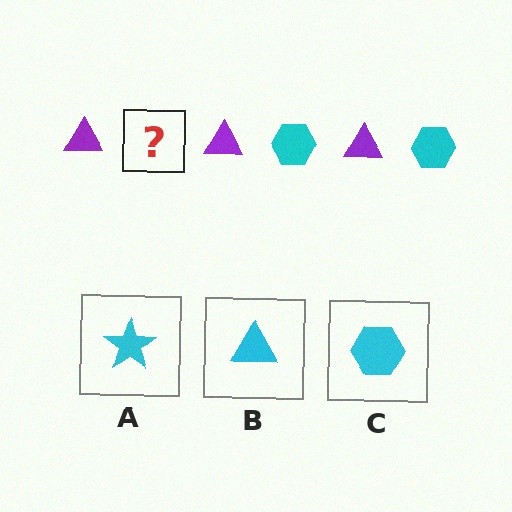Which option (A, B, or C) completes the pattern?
C.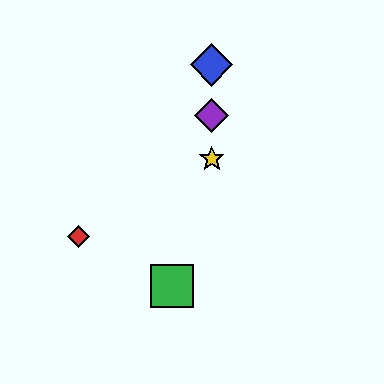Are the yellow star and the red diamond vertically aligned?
No, the yellow star is at x≈212 and the red diamond is at x≈78.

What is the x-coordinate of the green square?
The green square is at x≈172.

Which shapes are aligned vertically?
The blue diamond, the yellow star, the purple diamond are aligned vertically.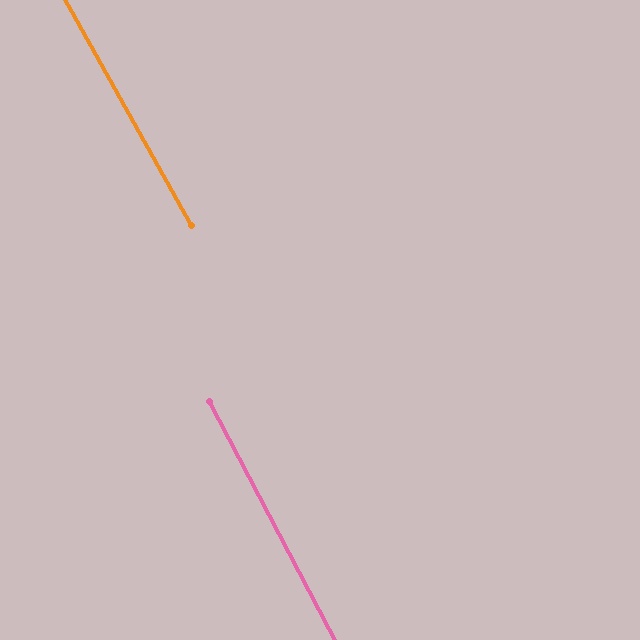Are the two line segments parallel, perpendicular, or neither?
Parallel — their directions differ by only 1.4°.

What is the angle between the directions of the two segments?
Approximately 1 degree.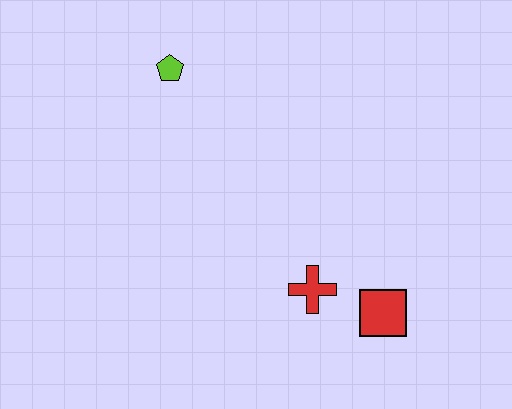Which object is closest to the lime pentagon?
The red cross is closest to the lime pentagon.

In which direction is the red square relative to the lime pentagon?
The red square is below the lime pentagon.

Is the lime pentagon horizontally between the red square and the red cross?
No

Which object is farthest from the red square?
The lime pentagon is farthest from the red square.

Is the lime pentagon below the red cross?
No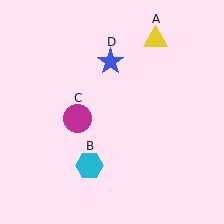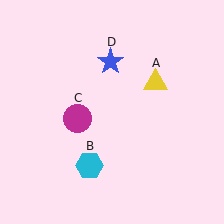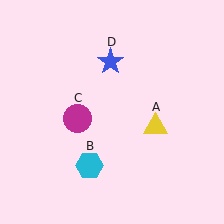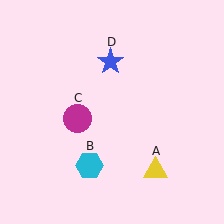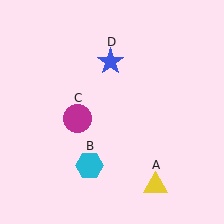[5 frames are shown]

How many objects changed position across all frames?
1 object changed position: yellow triangle (object A).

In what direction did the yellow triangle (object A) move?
The yellow triangle (object A) moved down.